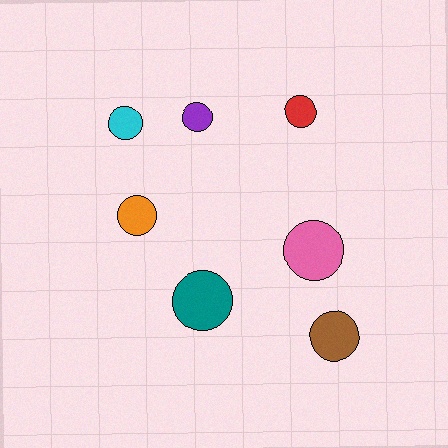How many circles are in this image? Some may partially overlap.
There are 7 circles.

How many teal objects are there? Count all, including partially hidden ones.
There is 1 teal object.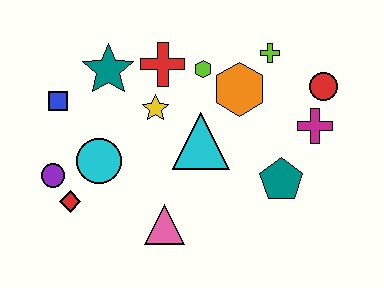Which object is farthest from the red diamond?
The red circle is farthest from the red diamond.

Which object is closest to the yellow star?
The red cross is closest to the yellow star.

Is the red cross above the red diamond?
Yes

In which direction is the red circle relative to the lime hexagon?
The red circle is to the right of the lime hexagon.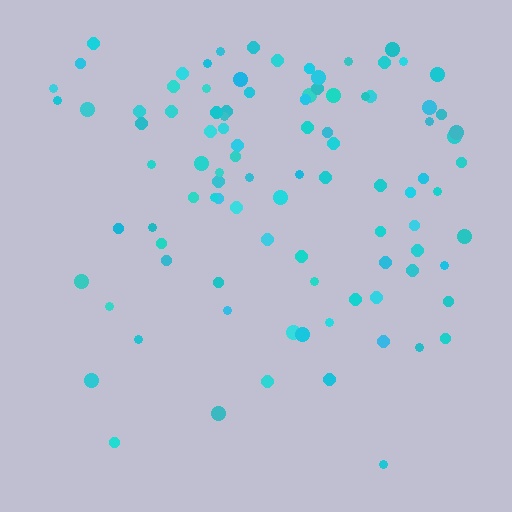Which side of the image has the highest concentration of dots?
The top.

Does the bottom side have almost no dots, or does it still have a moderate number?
Still a moderate number, just noticeably fewer than the top.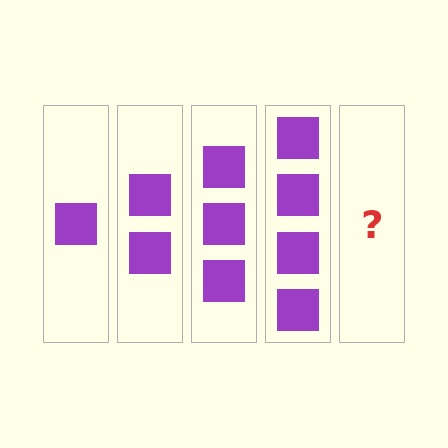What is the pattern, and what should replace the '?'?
The pattern is that each step adds one more square. The '?' should be 5 squares.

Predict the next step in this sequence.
The next step is 5 squares.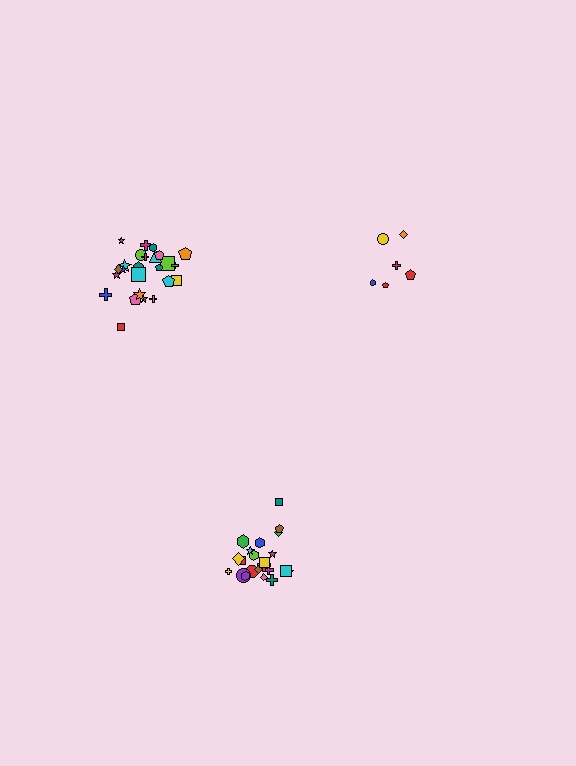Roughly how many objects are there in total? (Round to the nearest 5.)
Roughly 55 objects in total.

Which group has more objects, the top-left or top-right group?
The top-left group.